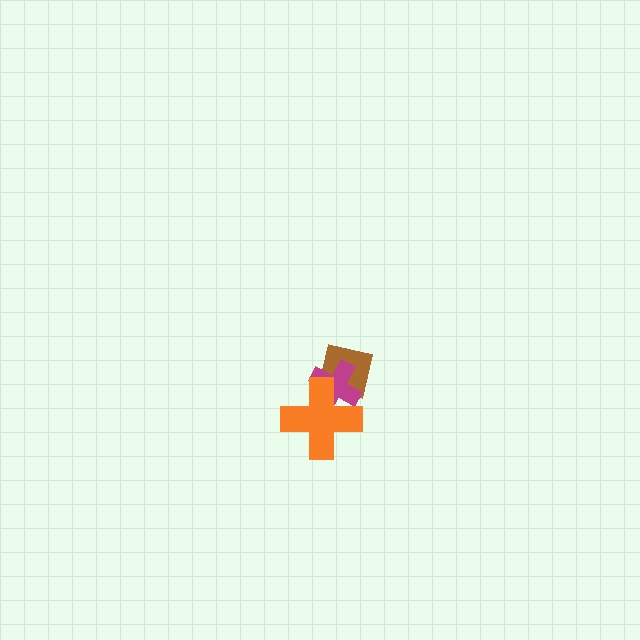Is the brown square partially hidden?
Yes, it is partially covered by another shape.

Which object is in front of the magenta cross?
The orange cross is in front of the magenta cross.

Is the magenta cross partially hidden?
Yes, it is partially covered by another shape.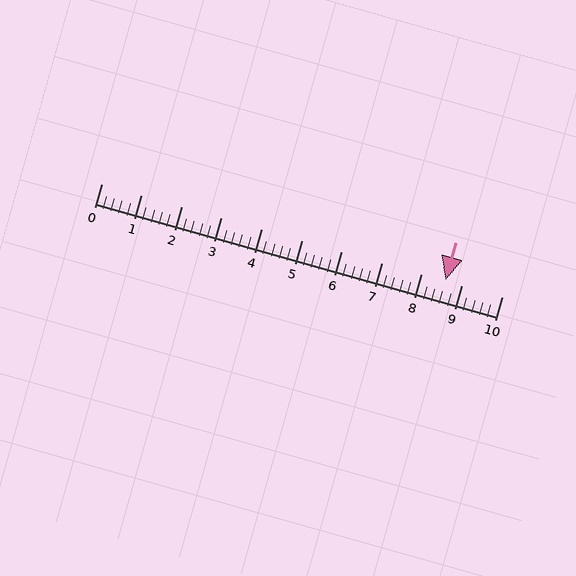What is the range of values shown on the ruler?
The ruler shows values from 0 to 10.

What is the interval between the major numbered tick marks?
The major tick marks are spaced 1 units apart.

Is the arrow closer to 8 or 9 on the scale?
The arrow is closer to 9.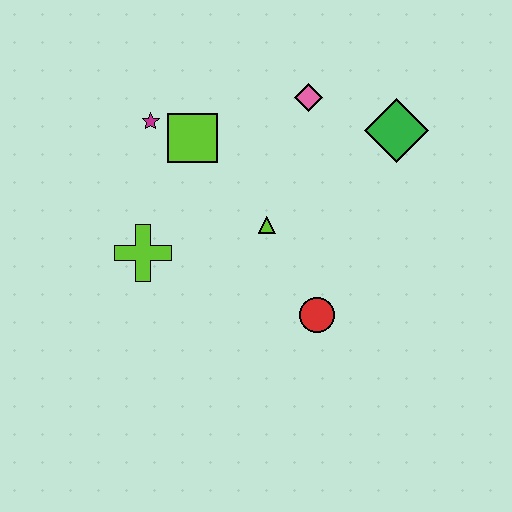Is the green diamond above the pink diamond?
No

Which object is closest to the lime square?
The magenta star is closest to the lime square.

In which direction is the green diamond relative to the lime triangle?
The green diamond is to the right of the lime triangle.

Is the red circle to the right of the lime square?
Yes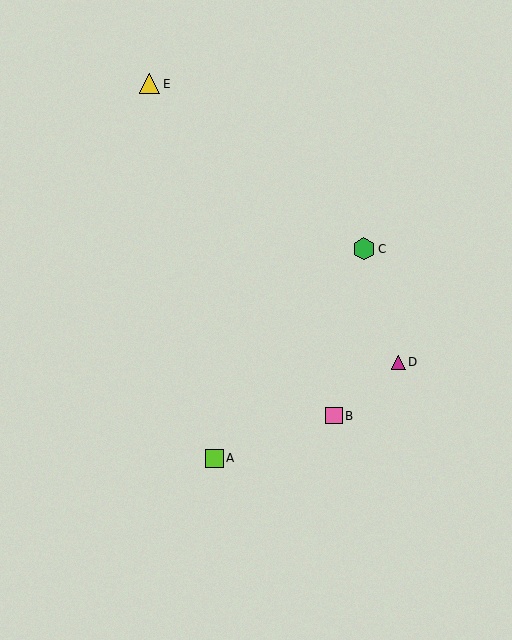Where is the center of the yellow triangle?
The center of the yellow triangle is at (150, 84).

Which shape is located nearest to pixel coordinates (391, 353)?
The magenta triangle (labeled D) at (398, 362) is nearest to that location.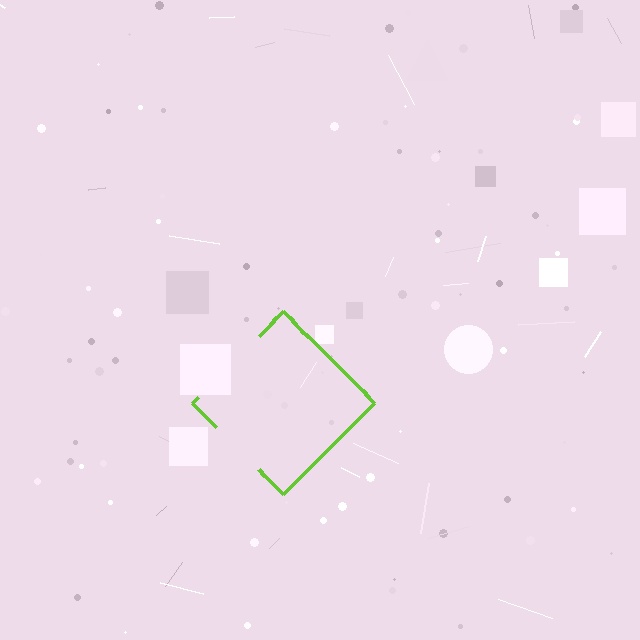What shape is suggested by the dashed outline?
The dashed outline suggests a diamond.